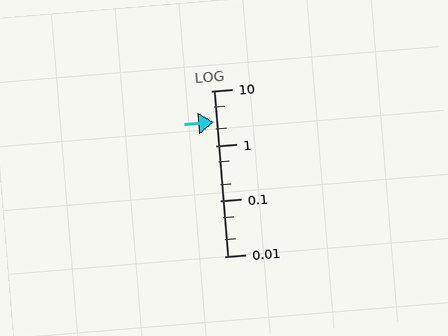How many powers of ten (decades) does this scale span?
The scale spans 3 decades, from 0.01 to 10.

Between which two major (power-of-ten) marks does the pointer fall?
The pointer is between 1 and 10.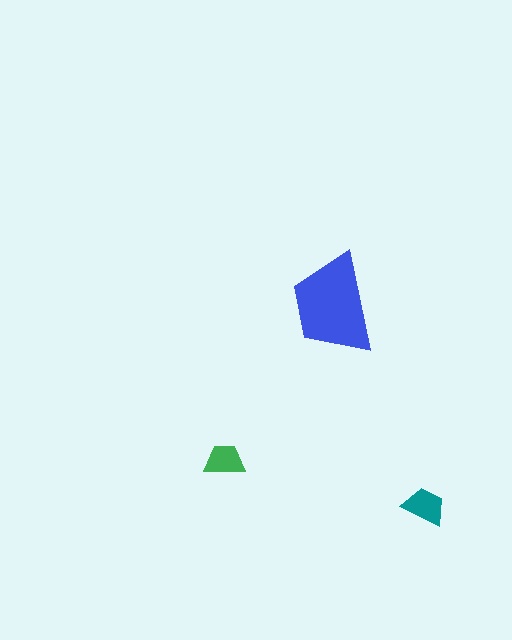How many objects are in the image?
There are 3 objects in the image.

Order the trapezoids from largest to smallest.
the blue one, the teal one, the green one.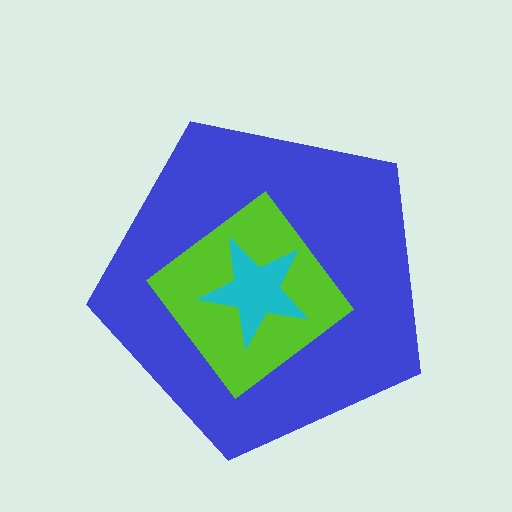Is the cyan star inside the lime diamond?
Yes.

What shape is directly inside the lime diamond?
The cyan star.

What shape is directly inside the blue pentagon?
The lime diamond.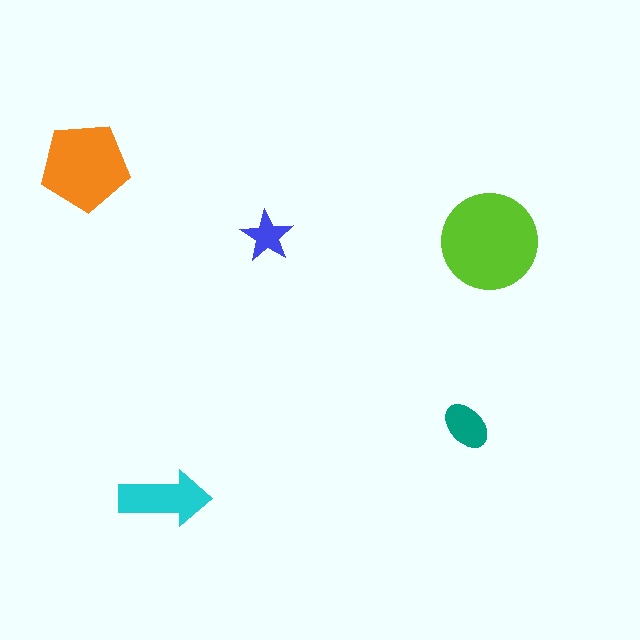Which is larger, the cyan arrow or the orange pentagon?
The orange pentagon.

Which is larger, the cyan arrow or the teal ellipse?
The cyan arrow.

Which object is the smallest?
The blue star.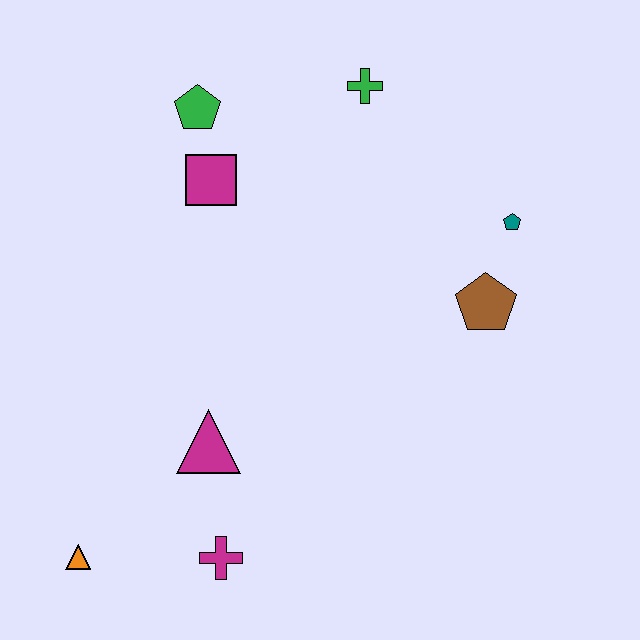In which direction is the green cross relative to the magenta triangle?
The green cross is above the magenta triangle.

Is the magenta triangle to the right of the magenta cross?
No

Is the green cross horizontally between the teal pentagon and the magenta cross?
Yes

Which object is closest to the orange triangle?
The magenta cross is closest to the orange triangle.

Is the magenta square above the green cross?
No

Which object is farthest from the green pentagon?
The orange triangle is farthest from the green pentagon.